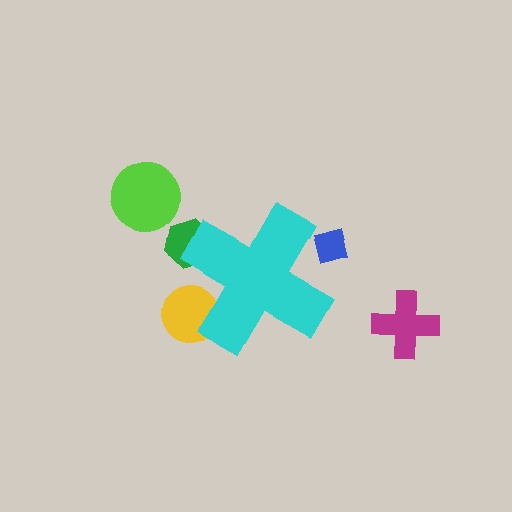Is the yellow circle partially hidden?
Yes, the yellow circle is partially hidden behind the cyan cross.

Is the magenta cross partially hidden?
No, the magenta cross is fully visible.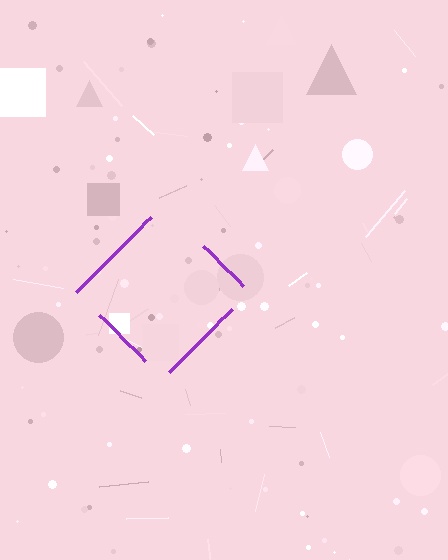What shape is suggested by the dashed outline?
The dashed outline suggests a diamond.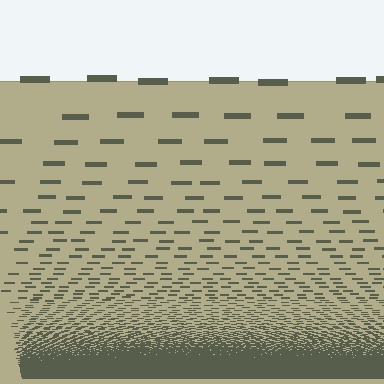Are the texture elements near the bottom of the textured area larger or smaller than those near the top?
Smaller. The gradient is inverted — elements near the bottom are smaller and denser.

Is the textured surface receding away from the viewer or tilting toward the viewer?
The surface appears to tilt toward the viewer. Texture elements get larger and sparser toward the top.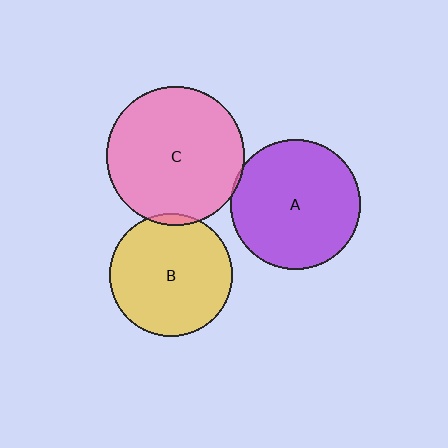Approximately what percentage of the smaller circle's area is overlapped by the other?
Approximately 5%.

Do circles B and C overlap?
Yes.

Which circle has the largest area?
Circle C (pink).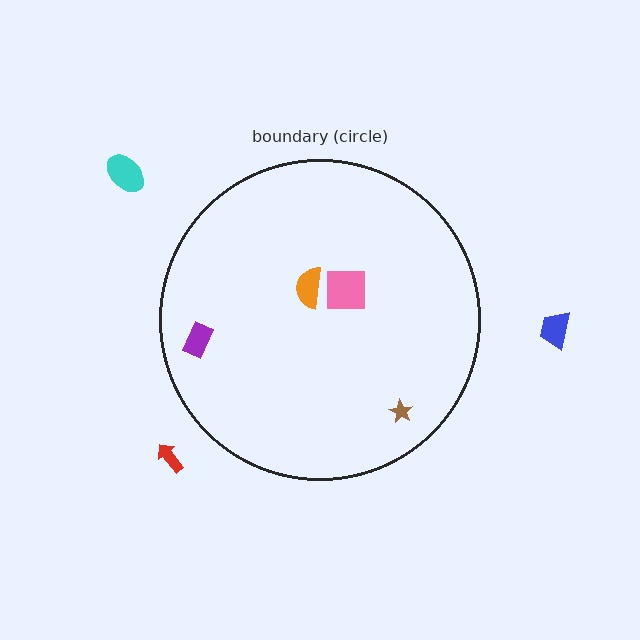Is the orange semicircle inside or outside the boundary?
Inside.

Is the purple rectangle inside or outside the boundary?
Inside.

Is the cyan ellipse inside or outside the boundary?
Outside.